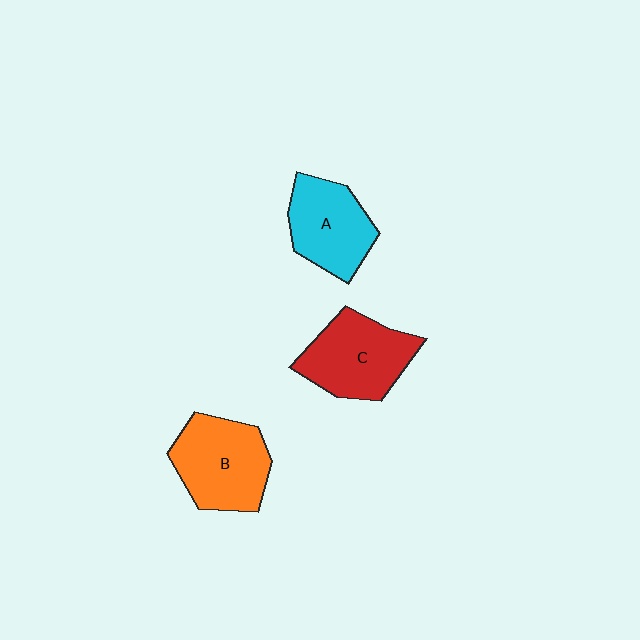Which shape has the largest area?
Shape B (orange).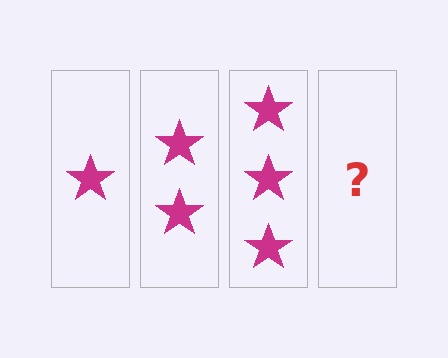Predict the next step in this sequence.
The next step is 4 stars.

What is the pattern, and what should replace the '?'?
The pattern is that each step adds one more star. The '?' should be 4 stars.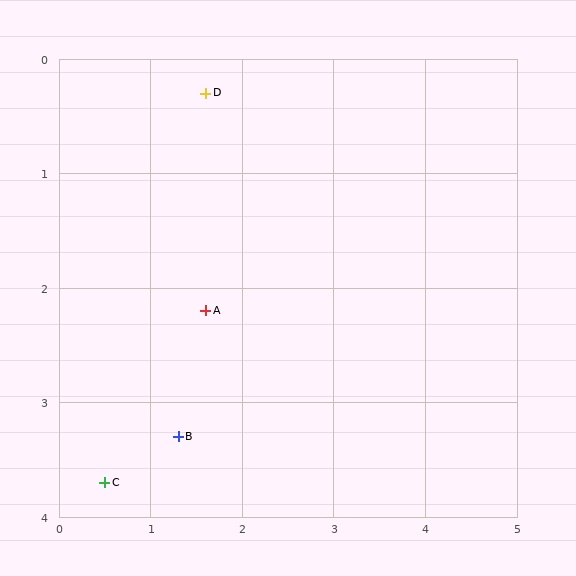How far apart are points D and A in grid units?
Points D and A are about 1.9 grid units apart.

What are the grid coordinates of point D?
Point D is at approximately (1.6, 0.3).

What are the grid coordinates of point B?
Point B is at approximately (1.3, 3.3).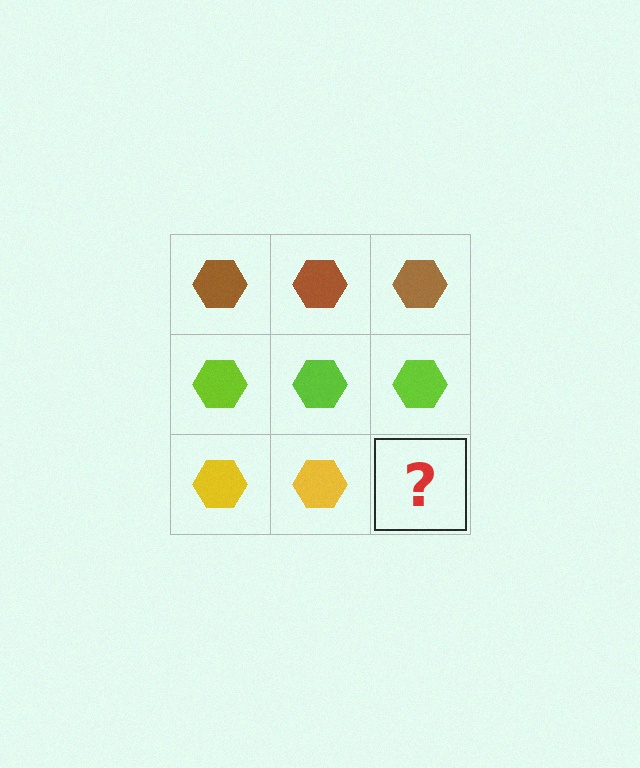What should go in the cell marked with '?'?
The missing cell should contain a yellow hexagon.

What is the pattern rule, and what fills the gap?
The rule is that each row has a consistent color. The gap should be filled with a yellow hexagon.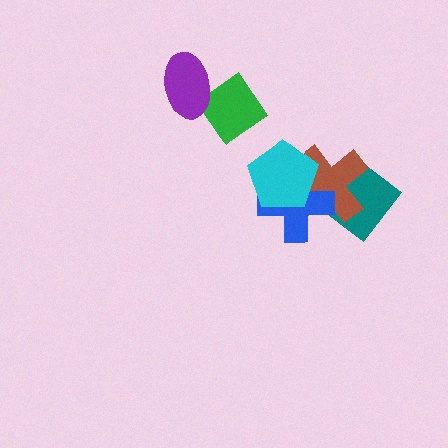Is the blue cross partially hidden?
Yes, it is partially covered by another shape.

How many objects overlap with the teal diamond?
2 objects overlap with the teal diamond.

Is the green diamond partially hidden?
Yes, it is partially covered by another shape.